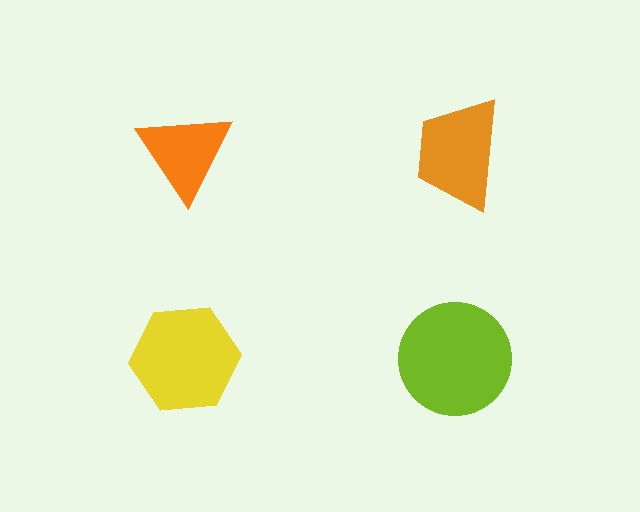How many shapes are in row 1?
2 shapes.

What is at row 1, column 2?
An orange trapezoid.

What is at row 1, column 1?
An orange triangle.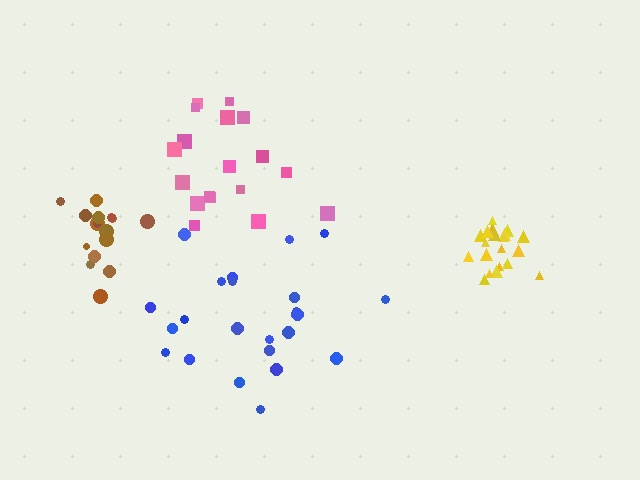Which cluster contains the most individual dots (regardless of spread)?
Blue (23).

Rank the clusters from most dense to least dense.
yellow, brown, blue, pink.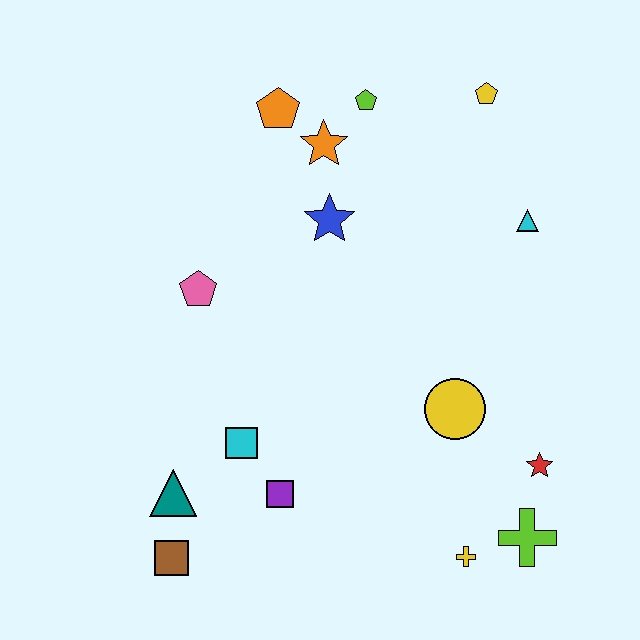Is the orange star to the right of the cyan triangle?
No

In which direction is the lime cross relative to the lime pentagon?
The lime cross is below the lime pentagon.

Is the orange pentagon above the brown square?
Yes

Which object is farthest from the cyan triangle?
The brown square is farthest from the cyan triangle.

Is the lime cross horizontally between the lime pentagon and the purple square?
No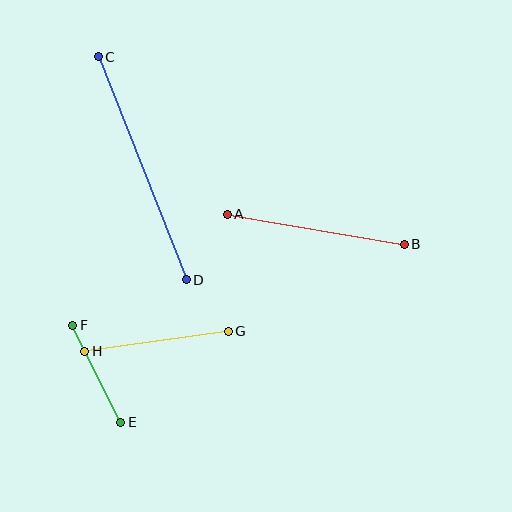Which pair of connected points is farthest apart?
Points C and D are farthest apart.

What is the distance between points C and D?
The distance is approximately 240 pixels.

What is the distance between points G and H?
The distance is approximately 145 pixels.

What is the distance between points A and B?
The distance is approximately 180 pixels.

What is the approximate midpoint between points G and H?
The midpoint is at approximately (157, 341) pixels.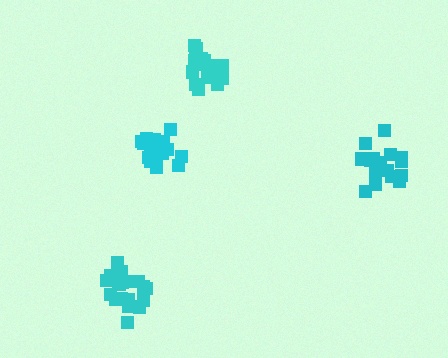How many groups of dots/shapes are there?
There are 4 groups.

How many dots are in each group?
Group 1: 18 dots, Group 2: 20 dots, Group 3: 18 dots, Group 4: 20 dots (76 total).